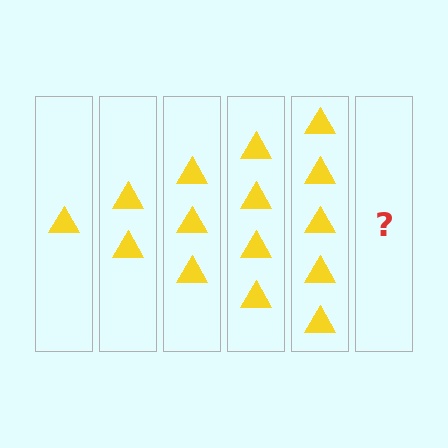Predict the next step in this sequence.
The next step is 6 triangles.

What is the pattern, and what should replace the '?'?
The pattern is that each step adds one more triangle. The '?' should be 6 triangles.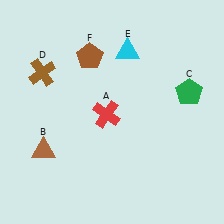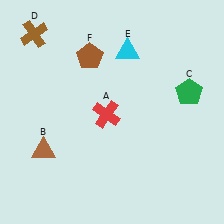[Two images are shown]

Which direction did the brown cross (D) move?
The brown cross (D) moved up.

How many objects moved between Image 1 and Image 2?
1 object moved between the two images.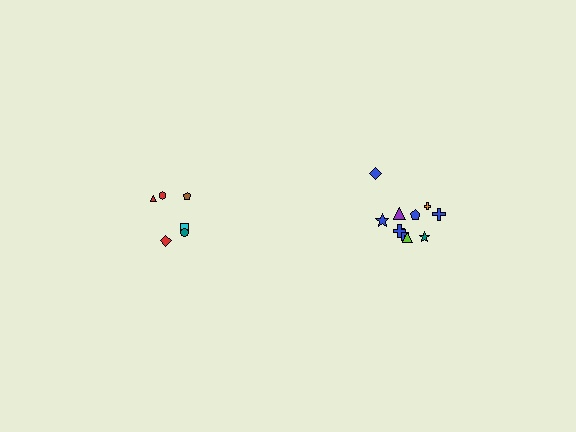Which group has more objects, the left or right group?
The right group.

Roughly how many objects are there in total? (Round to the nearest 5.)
Roughly 15 objects in total.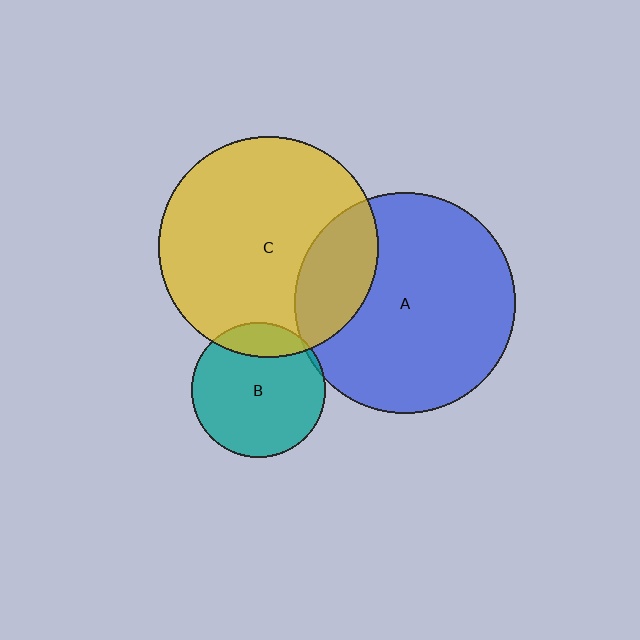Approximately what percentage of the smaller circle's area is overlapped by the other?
Approximately 15%.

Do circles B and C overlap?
Yes.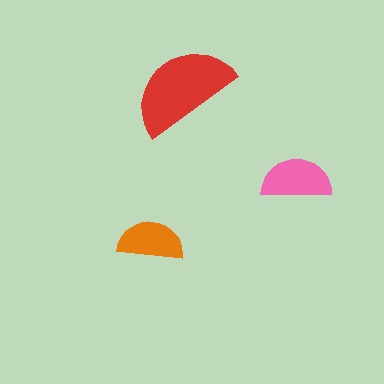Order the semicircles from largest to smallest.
the red one, the pink one, the orange one.